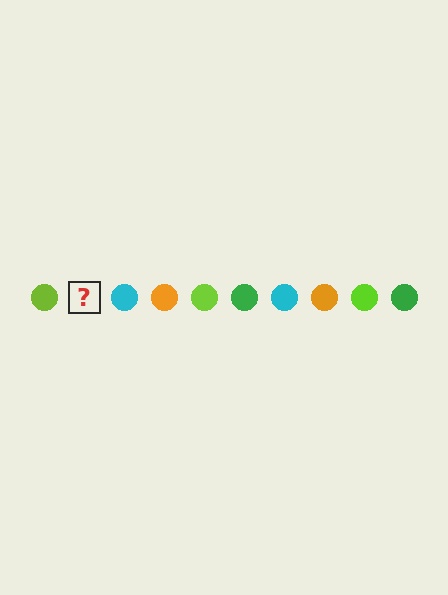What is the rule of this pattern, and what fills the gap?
The rule is that the pattern cycles through lime, green, cyan, orange circles. The gap should be filled with a green circle.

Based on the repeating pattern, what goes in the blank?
The blank should be a green circle.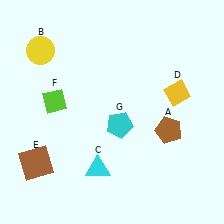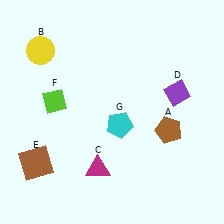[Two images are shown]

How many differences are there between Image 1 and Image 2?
There are 2 differences between the two images.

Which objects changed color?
C changed from cyan to magenta. D changed from yellow to purple.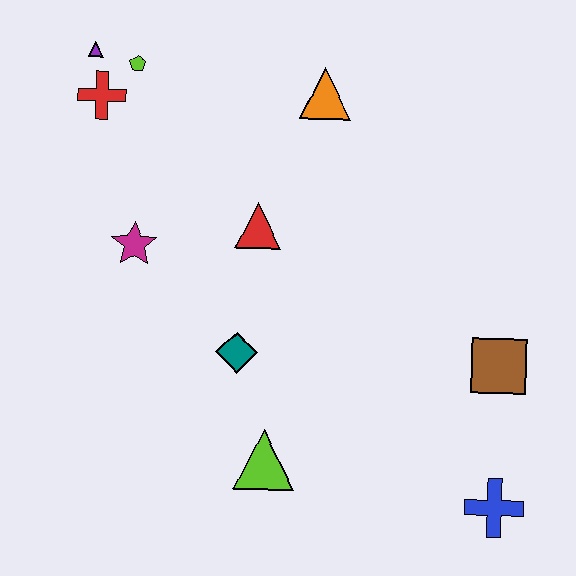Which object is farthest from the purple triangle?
The blue cross is farthest from the purple triangle.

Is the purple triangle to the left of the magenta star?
Yes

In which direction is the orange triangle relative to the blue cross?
The orange triangle is above the blue cross.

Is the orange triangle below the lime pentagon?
Yes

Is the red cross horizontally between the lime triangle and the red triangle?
No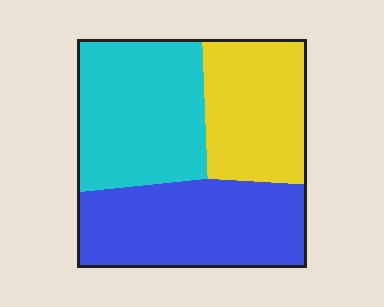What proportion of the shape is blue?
Blue covers about 35% of the shape.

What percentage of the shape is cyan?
Cyan covers 36% of the shape.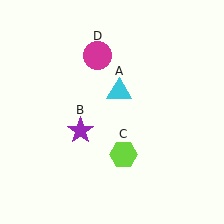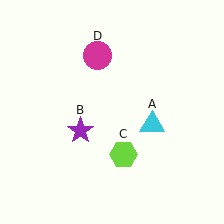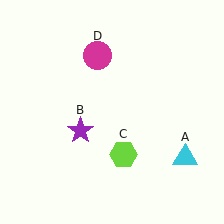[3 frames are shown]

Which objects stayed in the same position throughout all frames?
Purple star (object B) and lime hexagon (object C) and magenta circle (object D) remained stationary.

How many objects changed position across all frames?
1 object changed position: cyan triangle (object A).